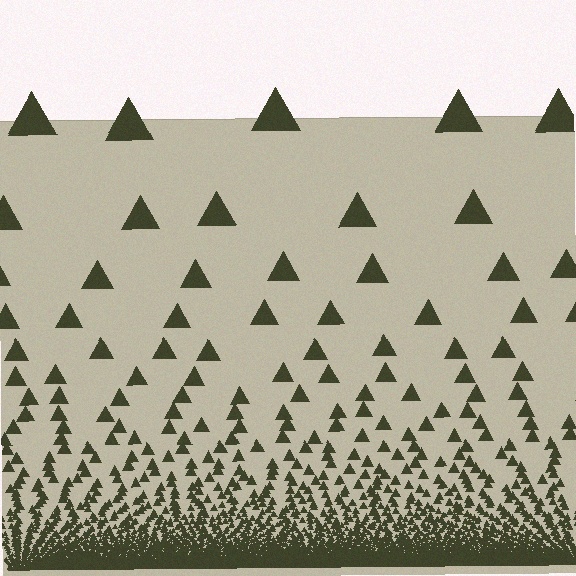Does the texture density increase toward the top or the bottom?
Density increases toward the bottom.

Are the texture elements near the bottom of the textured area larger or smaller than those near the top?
Smaller. The gradient is inverted — elements near the bottom are smaller and denser.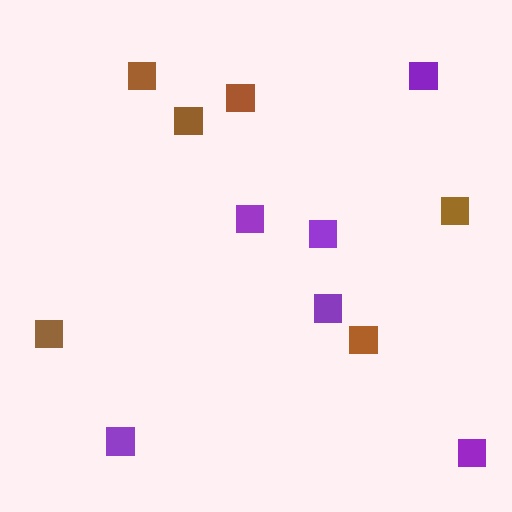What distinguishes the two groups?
There are 2 groups: one group of brown squares (6) and one group of purple squares (6).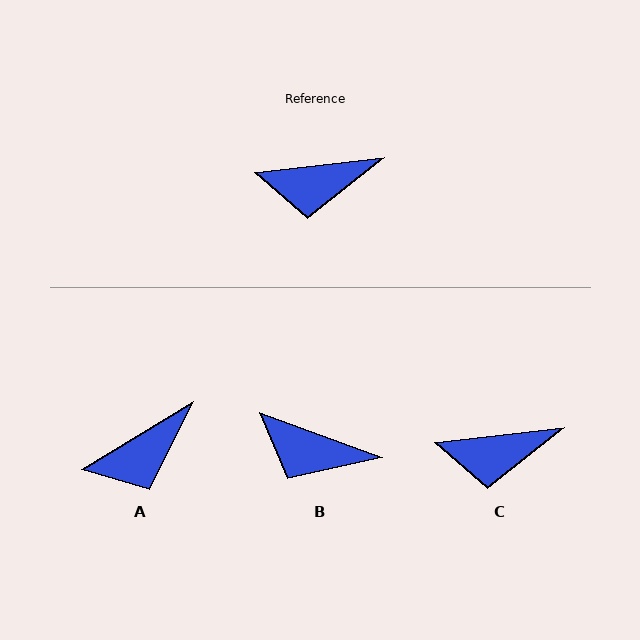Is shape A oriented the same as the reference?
No, it is off by about 25 degrees.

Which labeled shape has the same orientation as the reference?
C.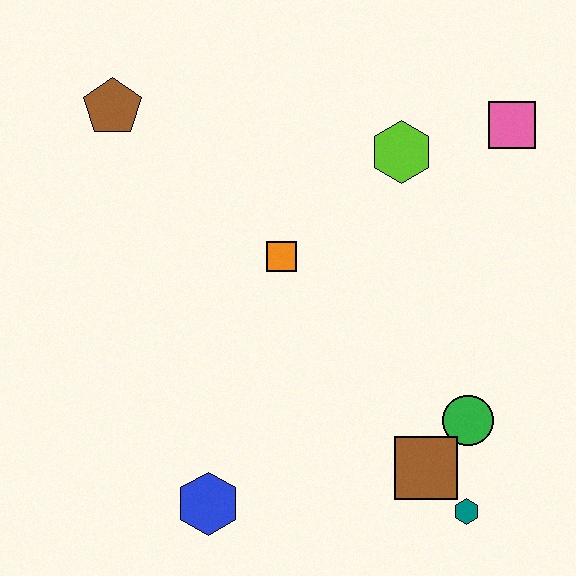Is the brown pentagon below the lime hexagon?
No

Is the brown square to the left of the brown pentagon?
No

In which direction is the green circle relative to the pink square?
The green circle is below the pink square.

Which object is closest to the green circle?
The brown square is closest to the green circle.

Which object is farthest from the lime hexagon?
The blue hexagon is farthest from the lime hexagon.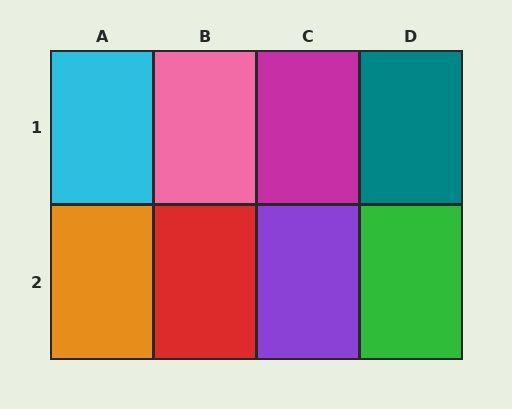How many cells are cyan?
1 cell is cyan.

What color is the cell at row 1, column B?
Pink.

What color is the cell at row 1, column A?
Cyan.